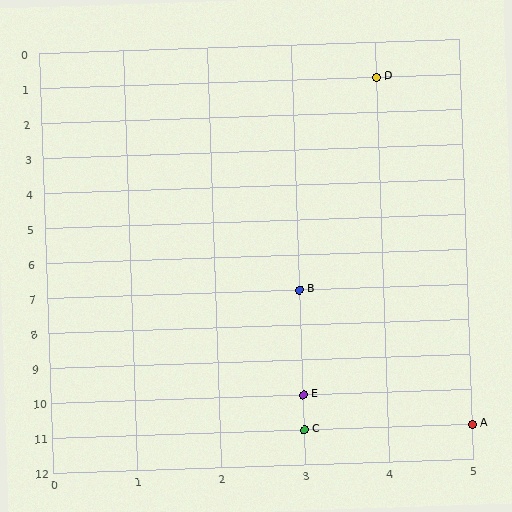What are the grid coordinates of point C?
Point C is at grid coordinates (3, 11).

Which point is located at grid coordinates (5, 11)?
Point A is at (5, 11).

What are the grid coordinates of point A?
Point A is at grid coordinates (5, 11).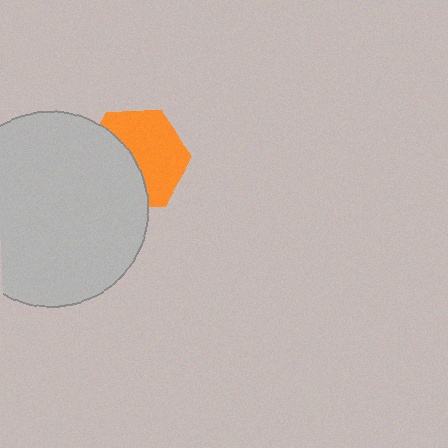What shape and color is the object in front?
The object in front is a light gray circle.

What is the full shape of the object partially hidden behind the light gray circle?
The partially hidden object is an orange hexagon.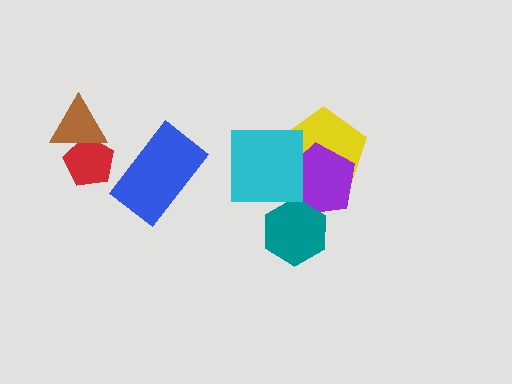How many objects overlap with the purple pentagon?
3 objects overlap with the purple pentagon.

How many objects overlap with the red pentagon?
1 object overlaps with the red pentagon.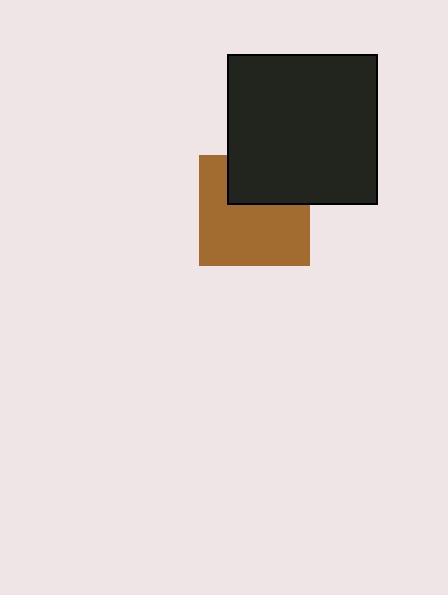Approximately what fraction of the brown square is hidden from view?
Roughly 34% of the brown square is hidden behind the black square.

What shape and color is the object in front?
The object in front is a black square.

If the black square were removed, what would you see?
You would see the complete brown square.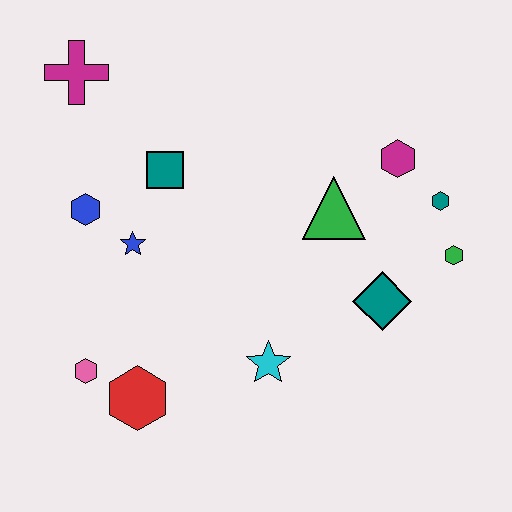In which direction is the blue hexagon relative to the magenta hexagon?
The blue hexagon is to the left of the magenta hexagon.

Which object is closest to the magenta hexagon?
The teal hexagon is closest to the magenta hexagon.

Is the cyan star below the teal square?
Yes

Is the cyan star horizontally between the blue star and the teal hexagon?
Yes